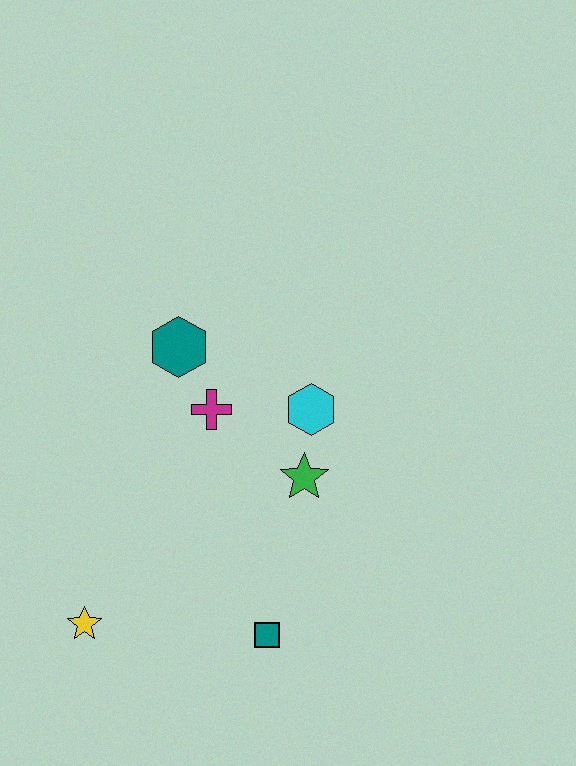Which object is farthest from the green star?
The yellow star is farthest from the green star.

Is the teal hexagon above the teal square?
Yes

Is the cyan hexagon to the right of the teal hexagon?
Yes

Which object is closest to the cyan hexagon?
The green star is closest to the cyan hexagon.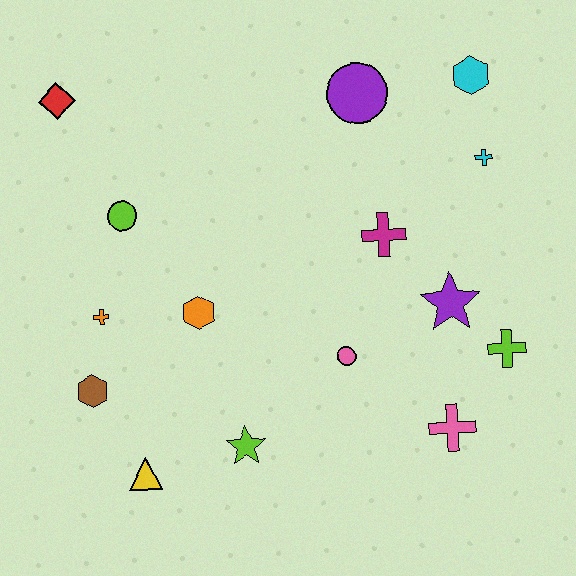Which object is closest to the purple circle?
The cyan hexagon is closest to the purple circle.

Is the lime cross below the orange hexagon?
Yes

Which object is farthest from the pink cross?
The red diamond is farthest from the pink cross.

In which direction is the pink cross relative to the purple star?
The pink cross is below the purple star.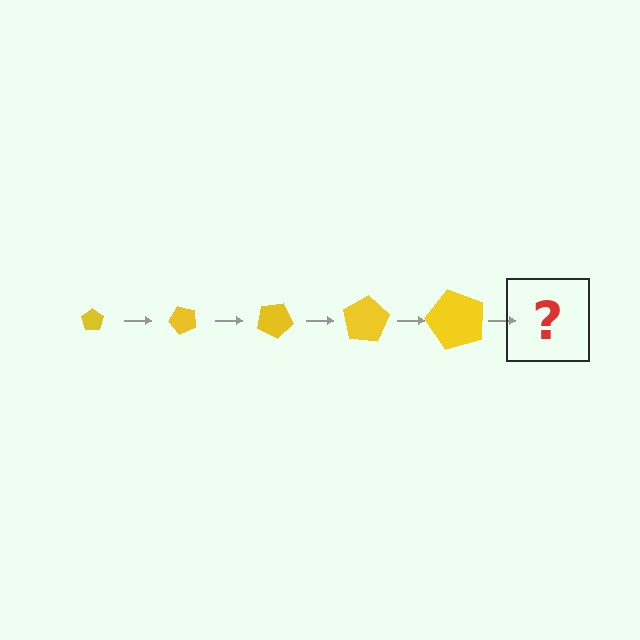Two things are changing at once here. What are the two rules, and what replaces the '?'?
The two rules are that the pentagon grows larger each step and it rotates 50 degrees each step. The '?' should be a pentagon, larger than the previous one and rotated 250 degrees from the start.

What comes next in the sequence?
The next element should be a pentagon, larger than the previous one and rotated 250 degrees from the start.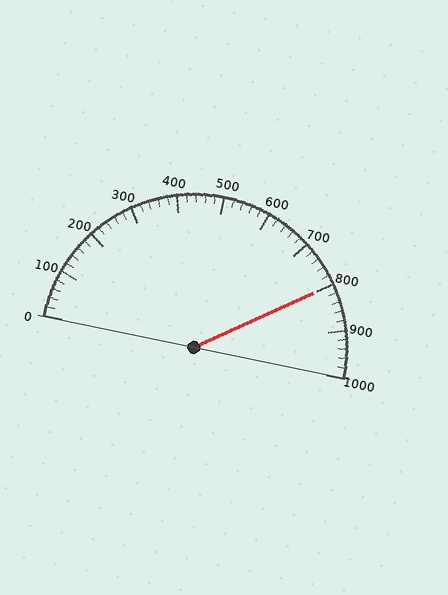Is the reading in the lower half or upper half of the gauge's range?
The reading is in the upper half of the range (0 to 1000).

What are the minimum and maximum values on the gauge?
The gauge ranges from 0 to 1000.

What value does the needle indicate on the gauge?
The needle indicates approximately 800.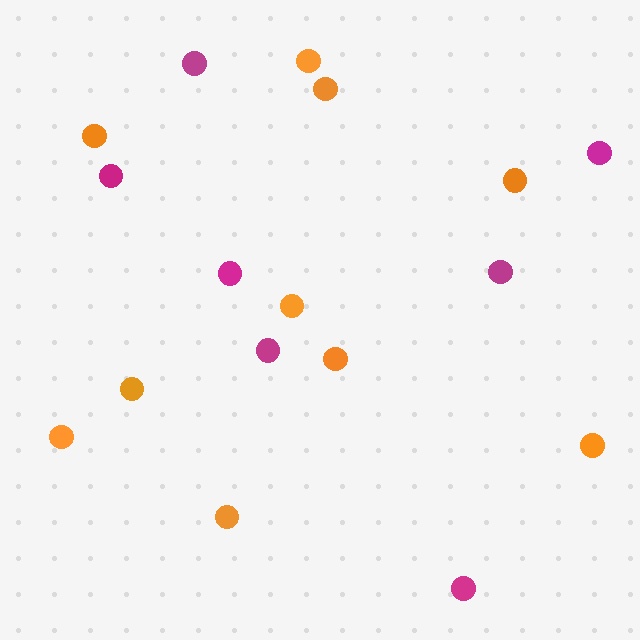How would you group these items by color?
There are 2 groups: one group of orange circles (10) and one group of magenta circles (7).